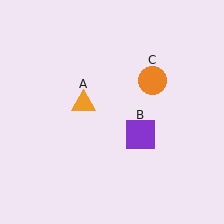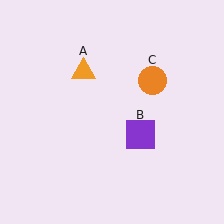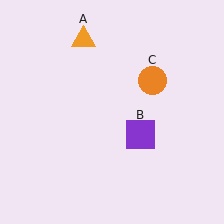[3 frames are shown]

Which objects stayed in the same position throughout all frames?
Purple square (object B) and orange circle (object C) remained stationary.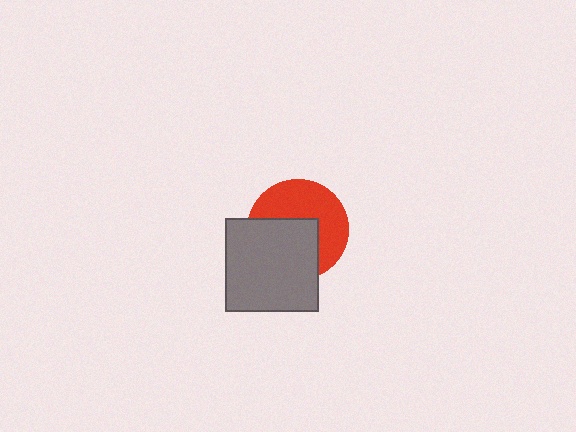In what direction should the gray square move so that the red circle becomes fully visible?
The gray square should move toward the lower-left. That is the shortest direction to clear the overlap and leave the red circle fully visible.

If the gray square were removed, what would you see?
You would see the complete red circle.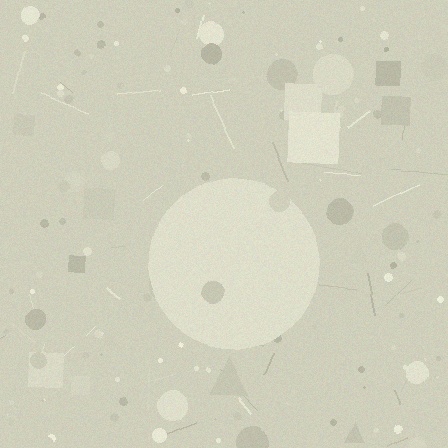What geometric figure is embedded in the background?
A circle is embedded in the background.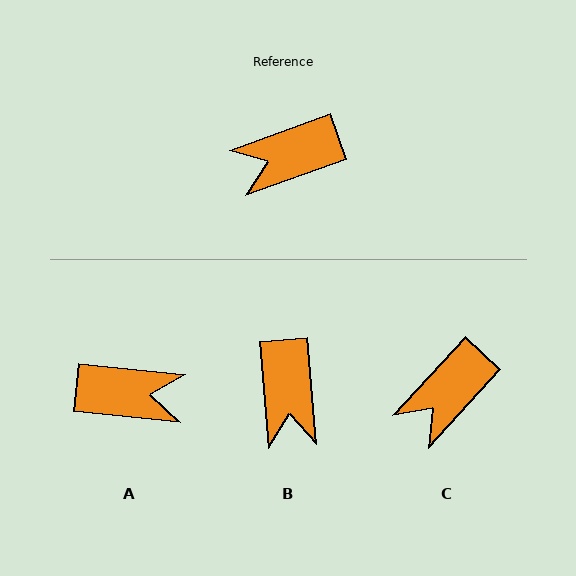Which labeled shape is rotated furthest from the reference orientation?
A, about 154 degrees away.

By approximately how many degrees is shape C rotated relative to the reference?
Approximately 28 degrees counter-clockwise.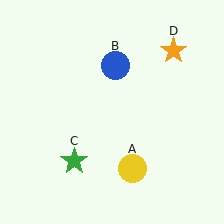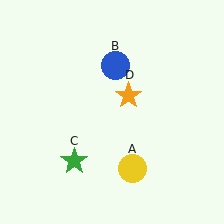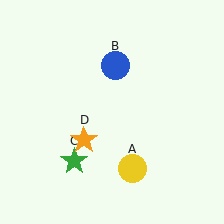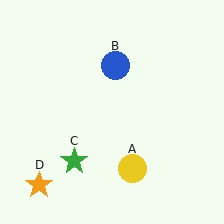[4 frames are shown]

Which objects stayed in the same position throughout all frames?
Yellow circle (object A) and blue circle (object B) and green star (object C) remained stationary.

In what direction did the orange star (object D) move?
The orange star (object D) moved down and to the left.